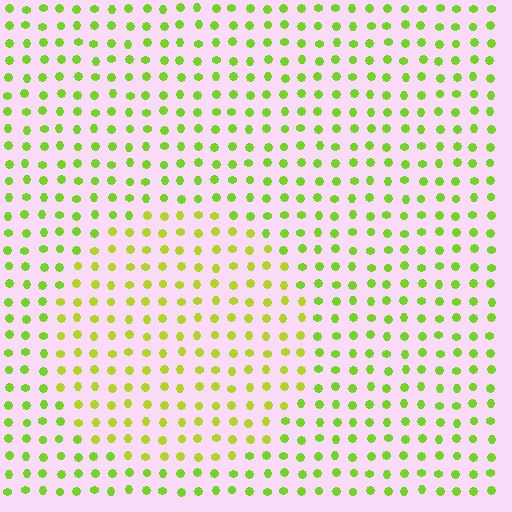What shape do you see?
I see a circle.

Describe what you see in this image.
The image is filled with small lime elements in a uniform arrangement. A circle-shaped region is visible where the elements are tinted to a slightly different hue, forming a subtle color boundary.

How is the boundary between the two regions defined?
The boundary is defined purely by a slight shift in hue (about 22 degrees). Spacing, size, and orientation are identical on both sides.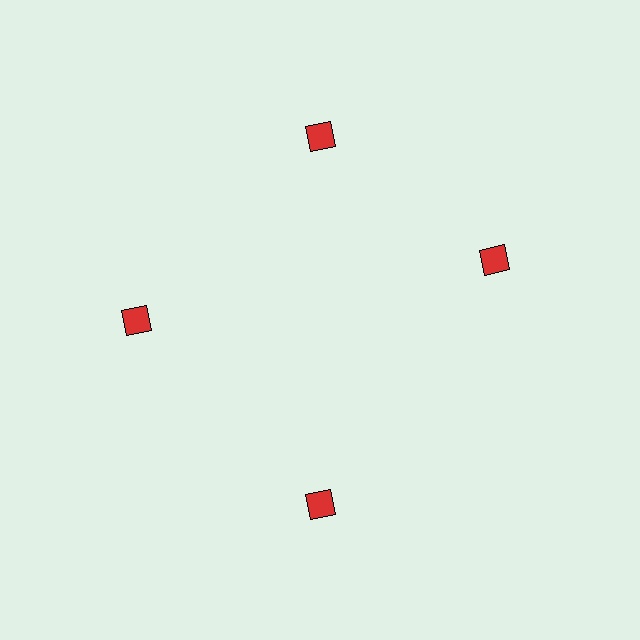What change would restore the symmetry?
The symmetry would be restored by rotating it back into even spacing with its neighbors so that all 4 squares sit at equal angles and equal distance from the center.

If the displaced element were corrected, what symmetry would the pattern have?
It would have 4-fold rotational symmetry — the pattern would map onto itself every 90 degrees.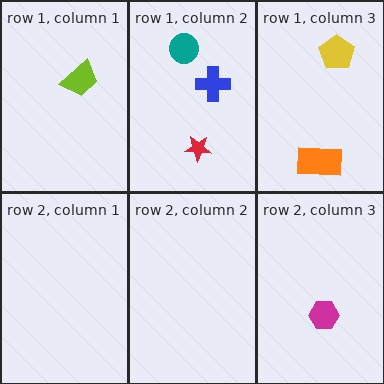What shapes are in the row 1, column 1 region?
The lime trapezoid.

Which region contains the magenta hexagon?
The row 2, column 3 region.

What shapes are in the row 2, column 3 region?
The magenta hexagon.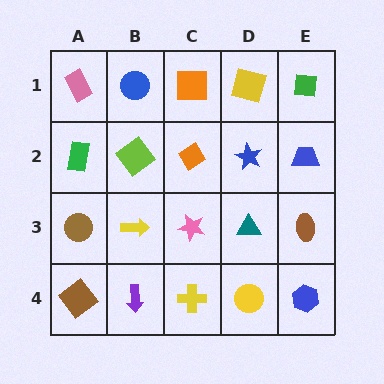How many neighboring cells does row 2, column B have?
4.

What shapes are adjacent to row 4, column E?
A brown ellipse (row 3, column E), a yellow circle (row 4, column D).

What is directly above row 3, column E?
A blue trapezoid.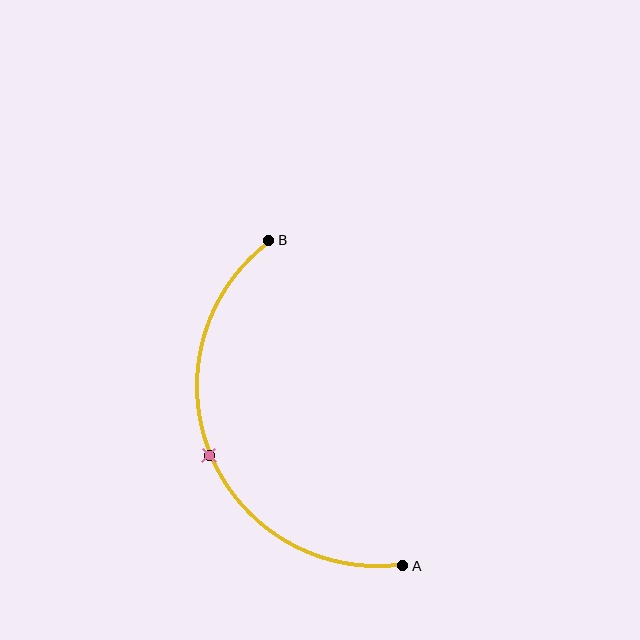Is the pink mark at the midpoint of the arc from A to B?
Yes. The pink mark lies on the arc at equal arc-length from both A and B — it is the arc midpoint.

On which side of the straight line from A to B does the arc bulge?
The arc bulges to the left of the straight line connecting A and B.